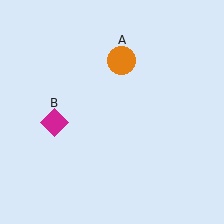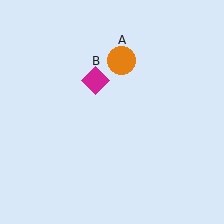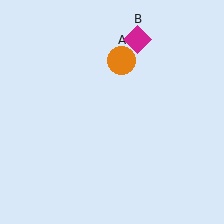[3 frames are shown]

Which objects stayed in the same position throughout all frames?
Orange circle (object A) remained stationary.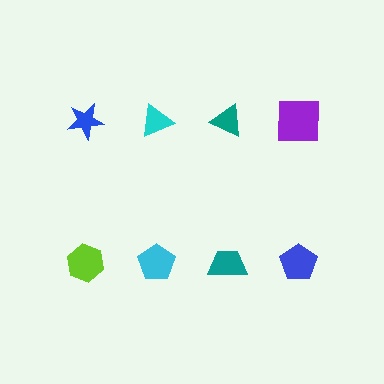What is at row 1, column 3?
A teal triangle.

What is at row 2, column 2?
A cyan pentagon.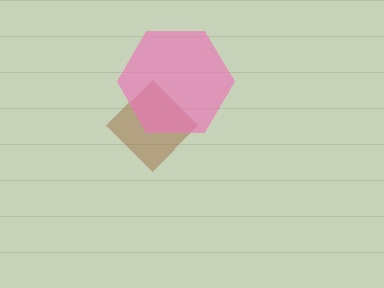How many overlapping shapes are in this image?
There are 2 overlapping shapes in the image.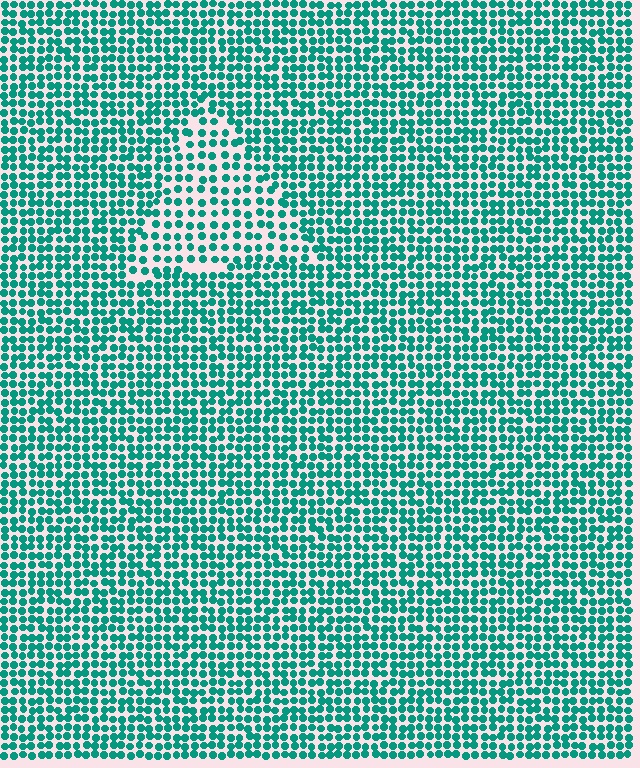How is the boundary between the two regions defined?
The boundary is defined by a change in element density (approximately 1.6x ratio). All elements are the same color, size, and shape.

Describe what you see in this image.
The image contains small teal elements arranged at two different densities. A triangle-shaped region is visible where the elements are less densely packed than the surrounding area.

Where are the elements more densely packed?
The elements are more densely packed outside the triangle boundary.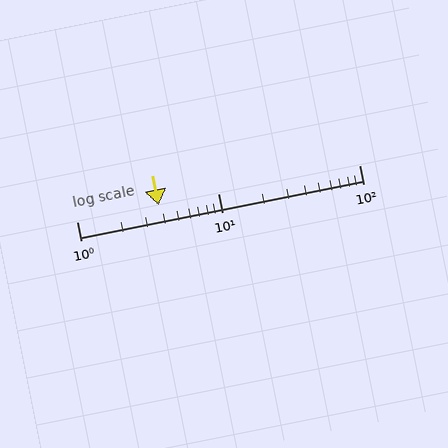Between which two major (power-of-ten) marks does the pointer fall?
The pointer is between 1 and 10.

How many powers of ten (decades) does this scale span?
The scale spans 2 decades, from 1 to 100.